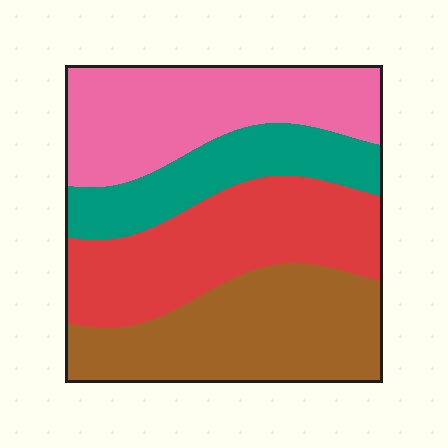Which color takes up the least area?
Teal, at roughly 15%.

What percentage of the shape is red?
Red covers roughly 30% of the shape.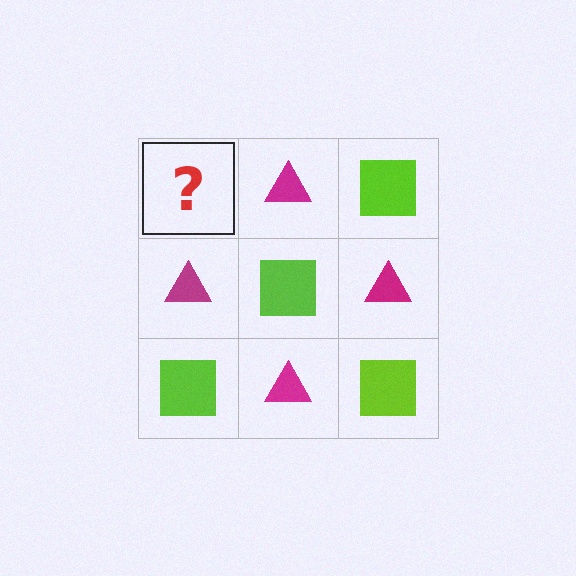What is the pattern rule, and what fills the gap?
The rule is that it alternates lime square and magenta triangle in a checkerboard pattern. The gap should be filled with a lime square.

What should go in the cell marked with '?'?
The missing cell should contain a lime square.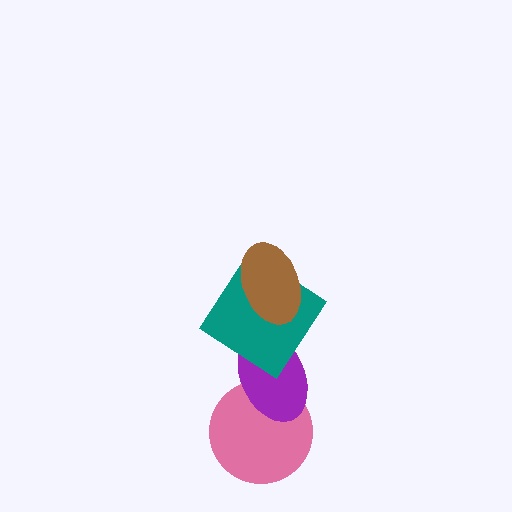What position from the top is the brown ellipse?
The brown ellipse is 1st from the top.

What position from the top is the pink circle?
The pink circle is 4th from the top.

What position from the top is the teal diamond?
The teal diamond is 2nd from the top.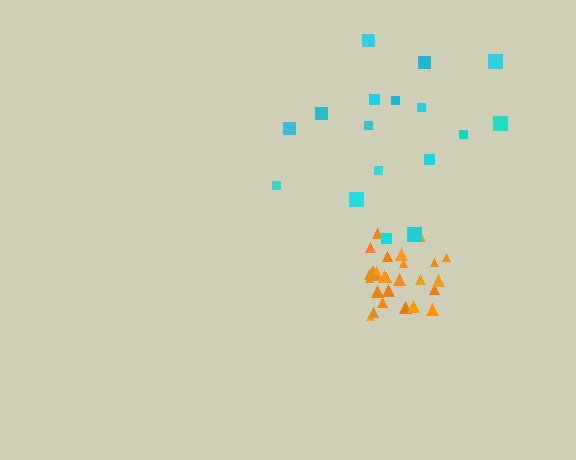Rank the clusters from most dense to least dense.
orange, cyan.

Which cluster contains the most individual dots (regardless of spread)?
Orange (29).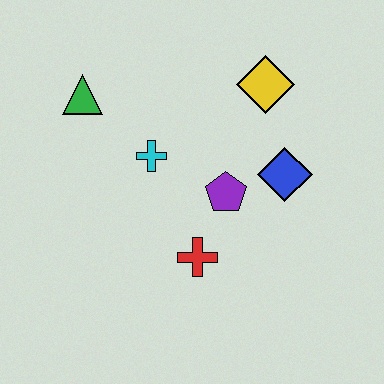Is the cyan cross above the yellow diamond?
No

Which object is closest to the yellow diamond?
The blue diamond is closest to the yellow diamond.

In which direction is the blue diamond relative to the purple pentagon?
The blue diamond is to the right of the purple pentagon.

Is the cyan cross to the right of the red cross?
No